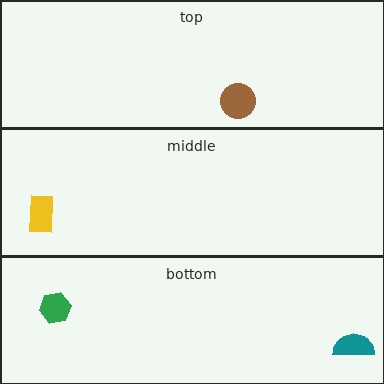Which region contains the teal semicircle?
The bottom region.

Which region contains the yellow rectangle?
The middle region.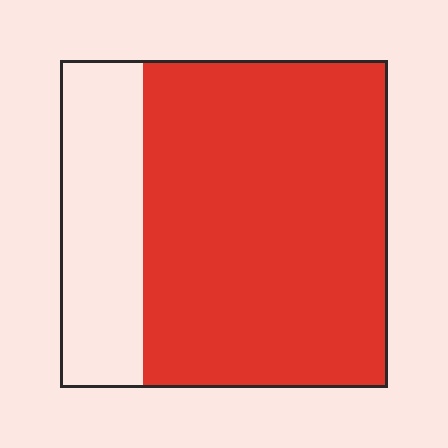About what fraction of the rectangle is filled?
About three quarters (3/4).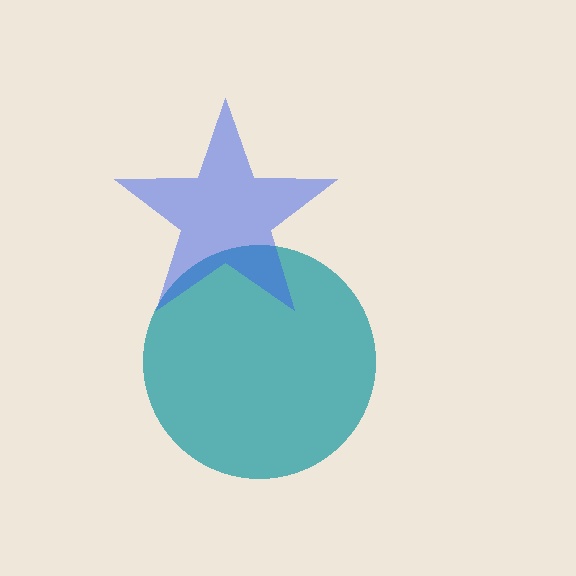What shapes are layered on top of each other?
The layered shapes are: a teal circle, a blue star.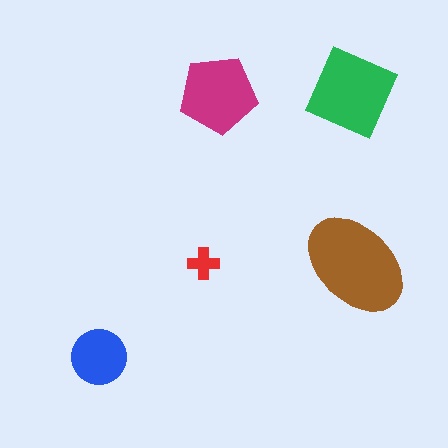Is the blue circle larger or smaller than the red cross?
Larger.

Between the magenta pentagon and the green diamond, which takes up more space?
The green diamond.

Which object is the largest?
The brown ellipse.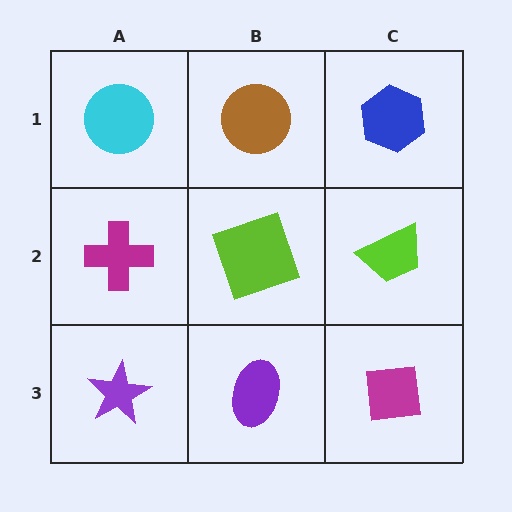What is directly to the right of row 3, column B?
A magenta square.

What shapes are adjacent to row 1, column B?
A lime square (row 2, column B), a cyan circle (row 1, column A), a blue hexagon (row 1, column C).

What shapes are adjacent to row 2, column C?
A blue hexagon (row 1, column C), a magenta square (row 3, column C), a lime square (row 2, column B).